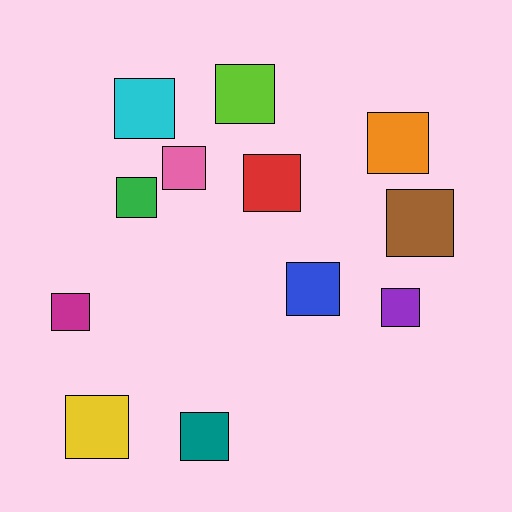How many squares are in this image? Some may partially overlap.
There are 12 squares.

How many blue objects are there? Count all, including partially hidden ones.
There is 1 blue object.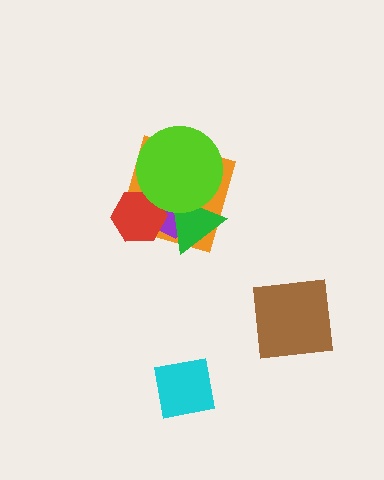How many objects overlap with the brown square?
0 objects overlap with the brown square.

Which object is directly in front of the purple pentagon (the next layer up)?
The red hexagon is directly in front of the purple pentagon.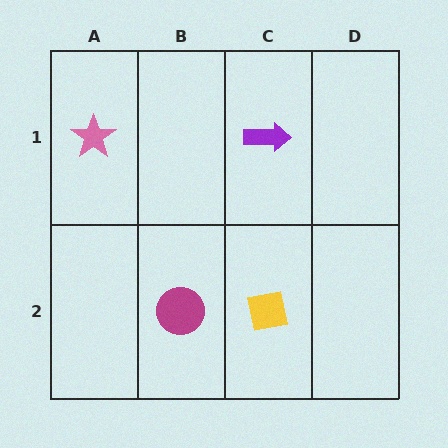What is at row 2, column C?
A yellow square.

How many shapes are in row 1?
2 shapes.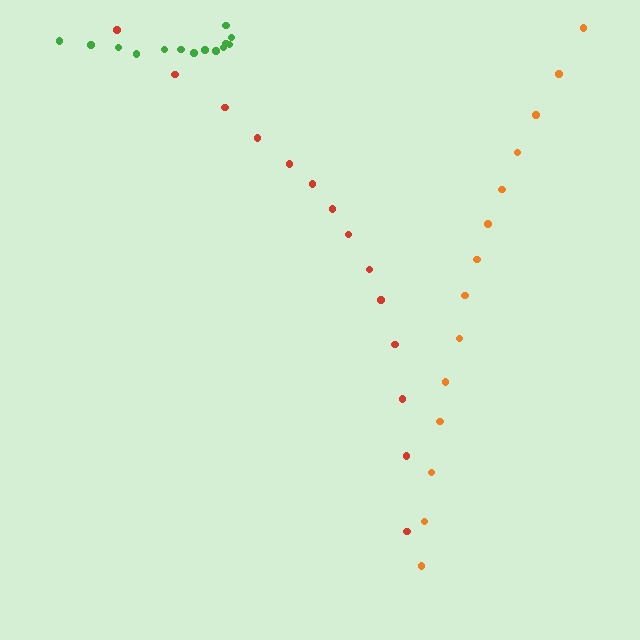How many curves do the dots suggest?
There are 3 distinct paths.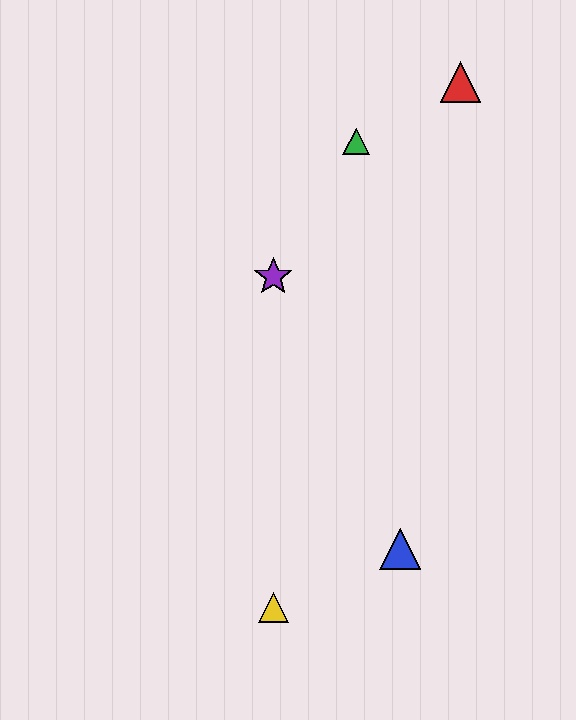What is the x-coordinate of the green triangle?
The green triangle is at x≈356.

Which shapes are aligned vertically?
The yellow triangle, the purple star are aligned vertically.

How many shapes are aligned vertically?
2 shapes (the yellow triangle, the purple star) are aligned vertically.